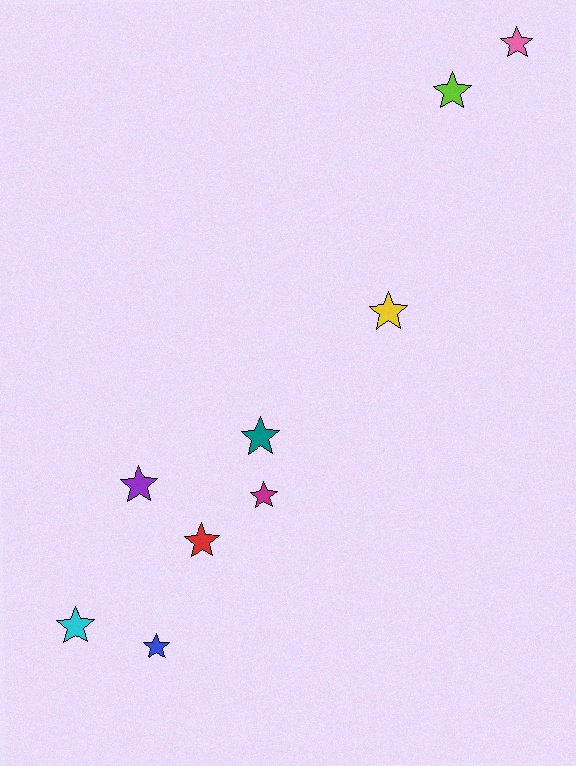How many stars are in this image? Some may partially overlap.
There are 9 stars.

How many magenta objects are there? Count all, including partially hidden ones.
There is 1 magenta object.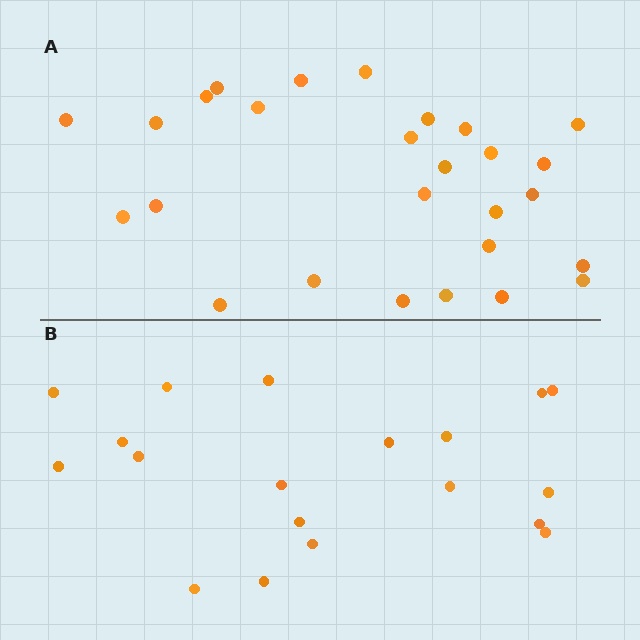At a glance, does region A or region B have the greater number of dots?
Region A (the top region) has more dots.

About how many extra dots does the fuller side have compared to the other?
Region A has roughly 8 or so more dots than region B.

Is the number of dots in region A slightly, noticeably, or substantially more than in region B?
Region A has noticeably more, but not dramatically so. The ratio is roughly 1.4 to 1.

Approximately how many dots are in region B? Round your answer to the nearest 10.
About 20 dots. (The exact count is 19, which rounds to 20.)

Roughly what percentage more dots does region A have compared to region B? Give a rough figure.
About 40% more.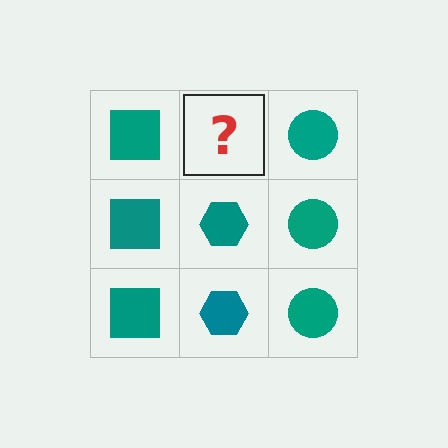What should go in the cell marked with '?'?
The missing cell should contain a teal hexagon.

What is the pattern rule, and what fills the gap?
The rule is that each column has a consistent shape. The gap should be filled with a teal hexagon.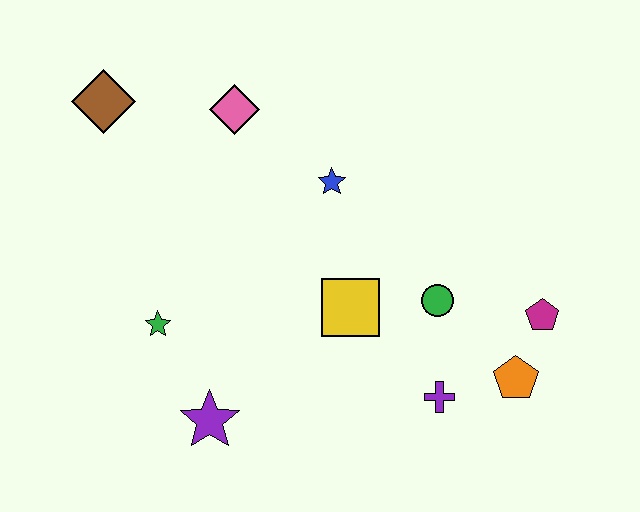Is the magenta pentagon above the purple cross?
Yes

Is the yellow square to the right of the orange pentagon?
No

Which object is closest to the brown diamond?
The pink diamond is closest to the brown diamond.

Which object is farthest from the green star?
The magenta pentagon is farthest from the green star.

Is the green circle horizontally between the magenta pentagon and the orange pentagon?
No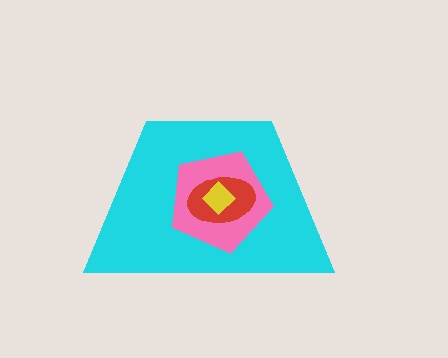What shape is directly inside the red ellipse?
The yellow diamond.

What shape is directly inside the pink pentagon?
The red ellipse.